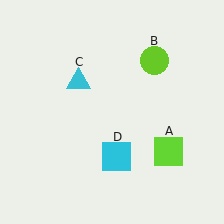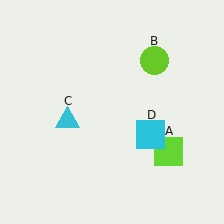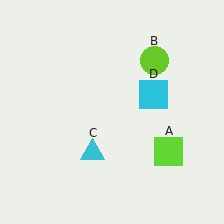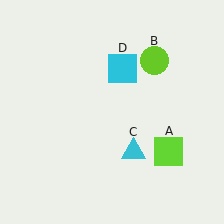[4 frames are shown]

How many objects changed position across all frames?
2 objects changed position: cyan triangle (object C), cyan square (object D).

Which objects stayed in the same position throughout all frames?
Lime square (object A) and lime circle (object B) remained stationary.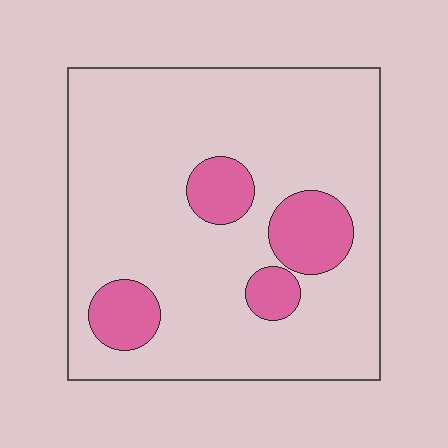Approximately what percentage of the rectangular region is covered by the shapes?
Approximately 15%.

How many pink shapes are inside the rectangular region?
4.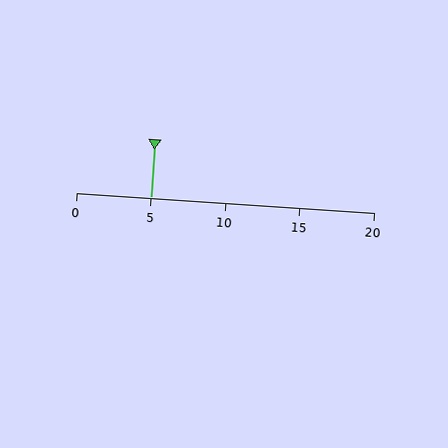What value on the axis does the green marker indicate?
The marker indicates approximately 5.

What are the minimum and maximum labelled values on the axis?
The axis runs from 0 to 20.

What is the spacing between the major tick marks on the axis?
The major ticks are spaced 5 apart.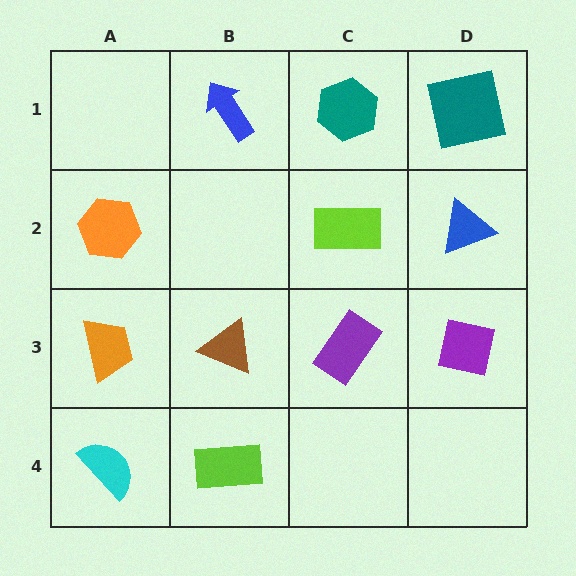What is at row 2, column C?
A lime rectangle.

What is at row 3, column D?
A purple square.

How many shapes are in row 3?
4 shapes.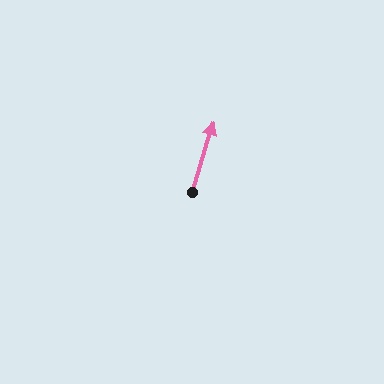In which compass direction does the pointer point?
North.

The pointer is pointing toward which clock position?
Roughly 1 o'clock.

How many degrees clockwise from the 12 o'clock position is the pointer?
Approximately 17 degrees.